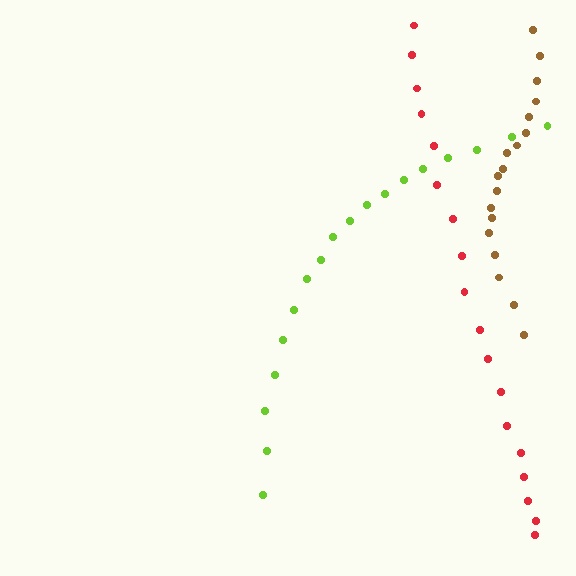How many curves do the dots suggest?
There are 3 distinct paths.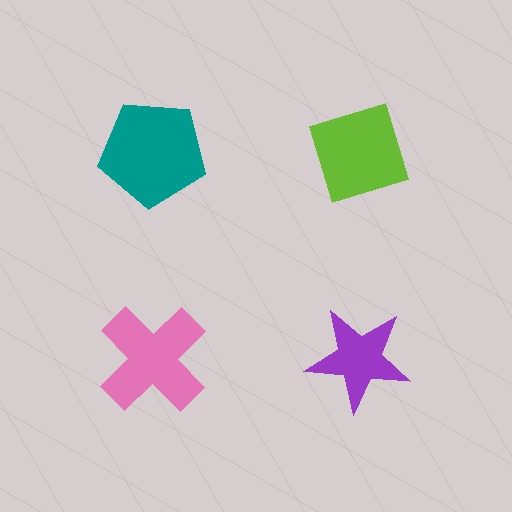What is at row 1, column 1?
A teal pentagon.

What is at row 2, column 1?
A pink cross.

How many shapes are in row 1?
2 shapes.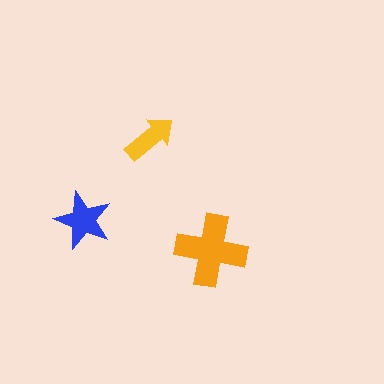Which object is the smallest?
The yellow arrow.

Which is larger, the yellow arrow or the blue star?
The blue star.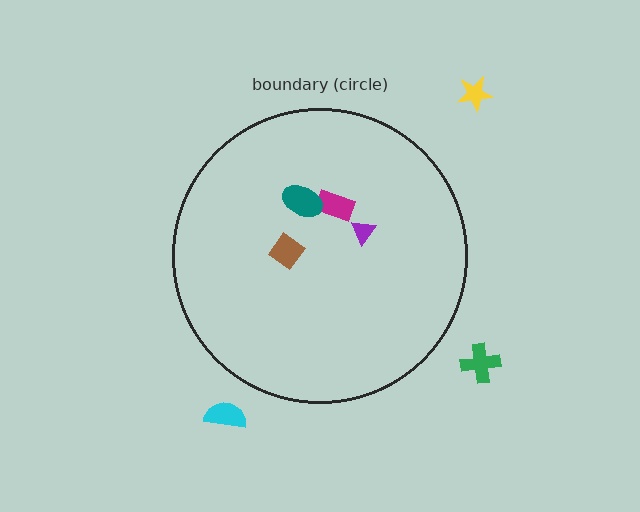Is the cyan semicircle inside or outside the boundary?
Outside.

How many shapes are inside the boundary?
4 inside, 3 outside.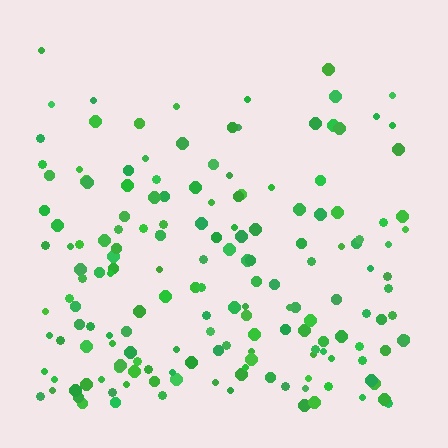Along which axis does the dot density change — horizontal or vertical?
Vertical.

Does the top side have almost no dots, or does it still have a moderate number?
Still a moderate number, just noticeably fewer than the bottom.